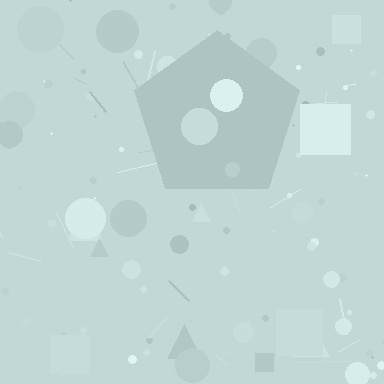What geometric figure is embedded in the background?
A pentagon is embedded in the background.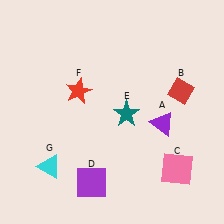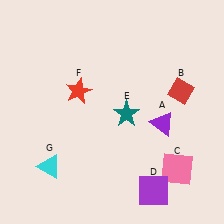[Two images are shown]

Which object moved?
The purple square (D) moved right.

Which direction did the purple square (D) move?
The purple square (D) moved right.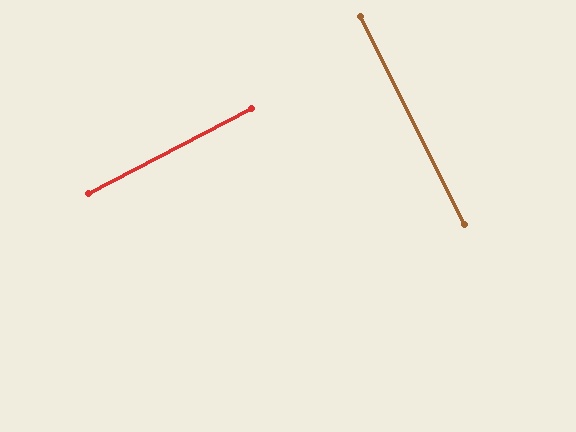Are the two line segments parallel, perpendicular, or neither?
Perpendicular — they meet at approximately 89°.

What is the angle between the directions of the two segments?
Approximately 89 degrees.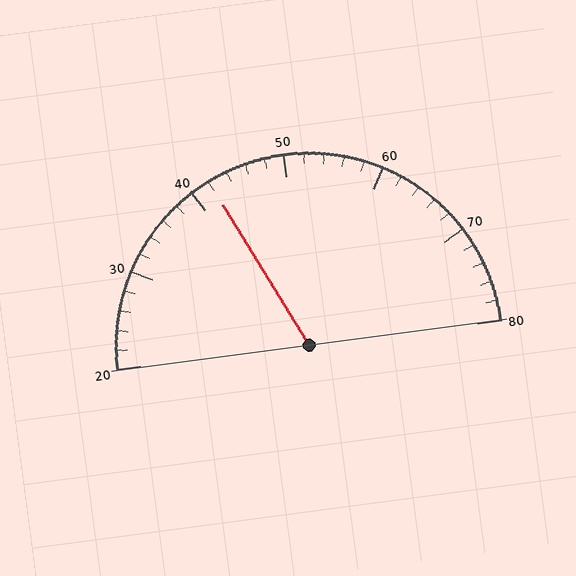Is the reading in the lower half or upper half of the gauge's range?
The reading is in the lower half of the range (20 to 80).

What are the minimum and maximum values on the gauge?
The gauge ranges from 20 to 80.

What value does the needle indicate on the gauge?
The needle indicates approximately 42.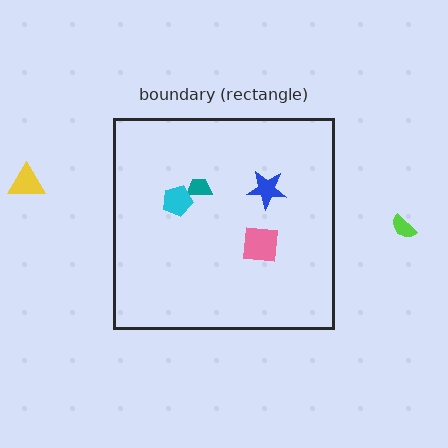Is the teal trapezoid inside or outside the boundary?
Inside.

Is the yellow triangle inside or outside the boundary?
Outside.